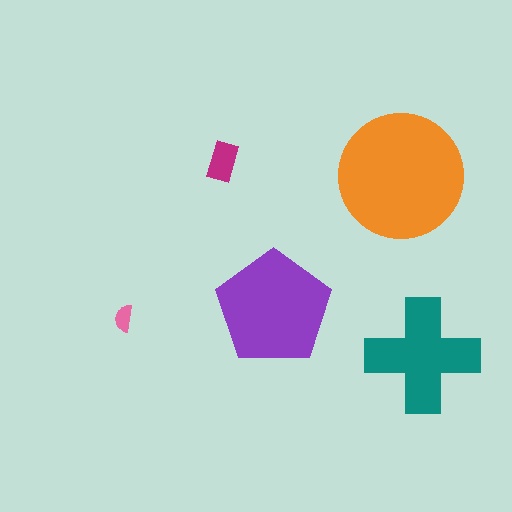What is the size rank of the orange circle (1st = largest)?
1st.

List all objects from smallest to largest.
The pink semicircle, the magenta rectangle, the teal cross, the purple pentagon, the orange circle.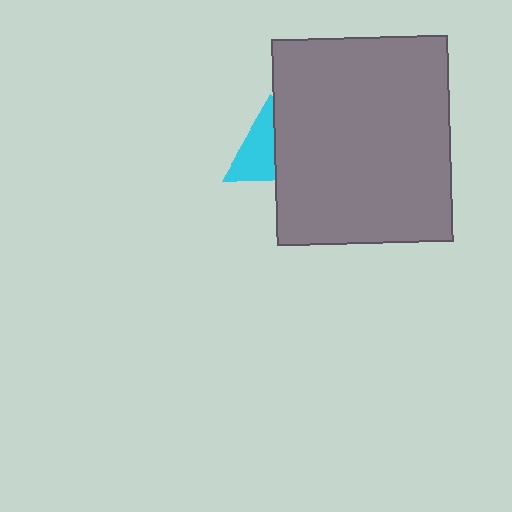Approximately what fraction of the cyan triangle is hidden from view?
Roughly 44% of the cyan triangle is hidden behind the gray rectangle.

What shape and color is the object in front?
The object in front is a gray rectangle.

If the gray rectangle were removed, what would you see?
You would see the complete cyan triangle.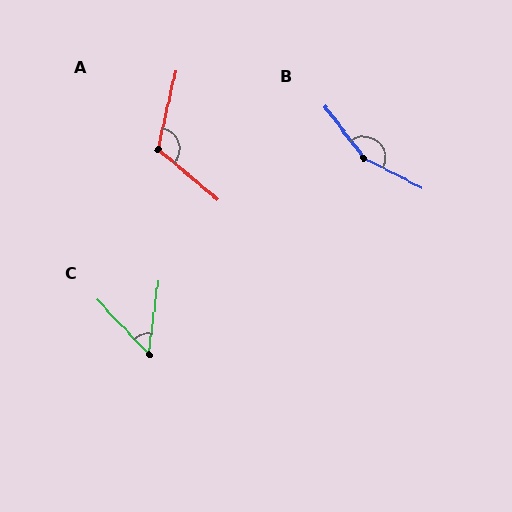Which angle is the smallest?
C, at approximately 50 degrees.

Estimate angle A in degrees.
Approximately 118 degrees.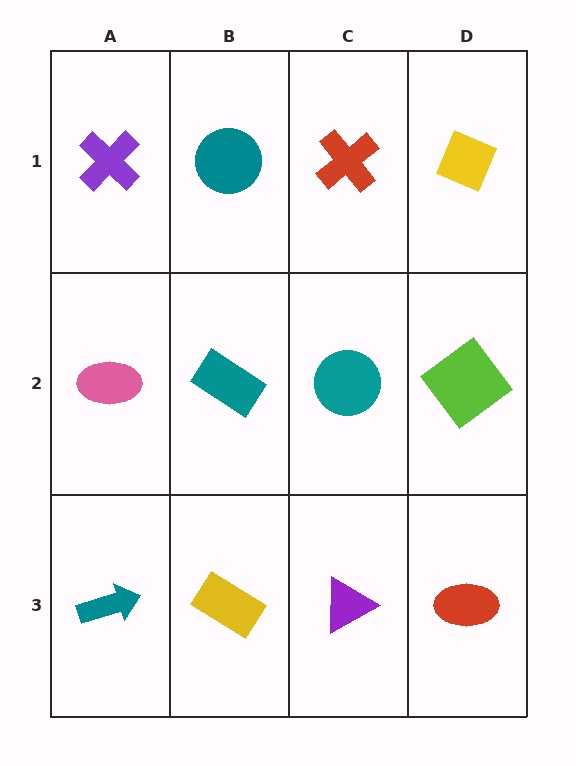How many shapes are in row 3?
4 shapes.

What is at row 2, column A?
A pink ellipse.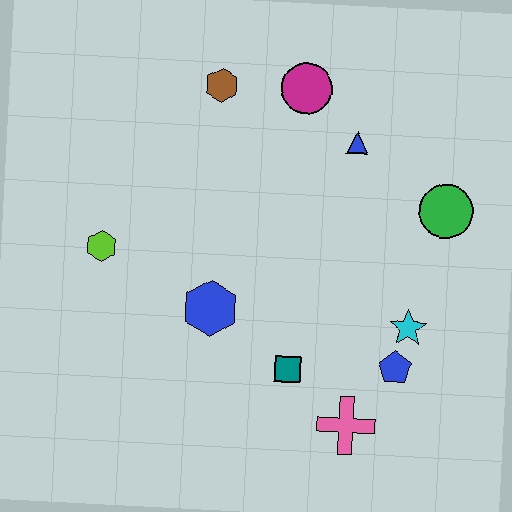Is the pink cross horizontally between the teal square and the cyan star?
Yes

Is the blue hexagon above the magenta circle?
No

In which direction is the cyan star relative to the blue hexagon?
The cyan star is to the right of the blue hexagon.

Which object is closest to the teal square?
The pink cross is closest to the teal square.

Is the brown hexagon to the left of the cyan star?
Yes